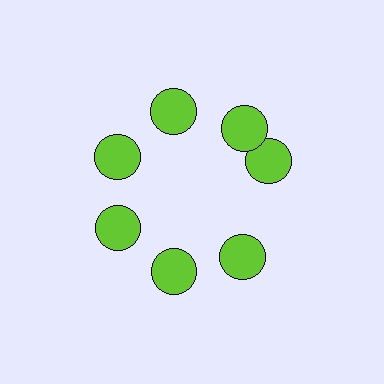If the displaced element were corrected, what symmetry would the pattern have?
It would have 7-fold rotational symmetry — the pattern would map onto itself every 51 degrees.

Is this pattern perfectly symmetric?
No. The 7 lime circles are arranged in a ring, but one element near the 3 o'clock position is rotated out of alignment along the ring, breaking the 7-fold rotational symmetry.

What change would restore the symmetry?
The symmetry would be restored by rotating it back into even spacing with its neighbors so that all 7 circles sit at equal angles and equal distance from the center.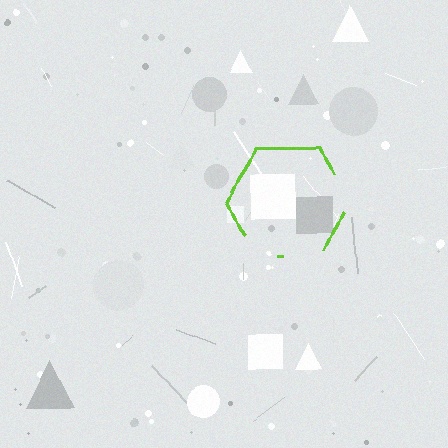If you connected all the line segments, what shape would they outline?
They would outline a hexagon.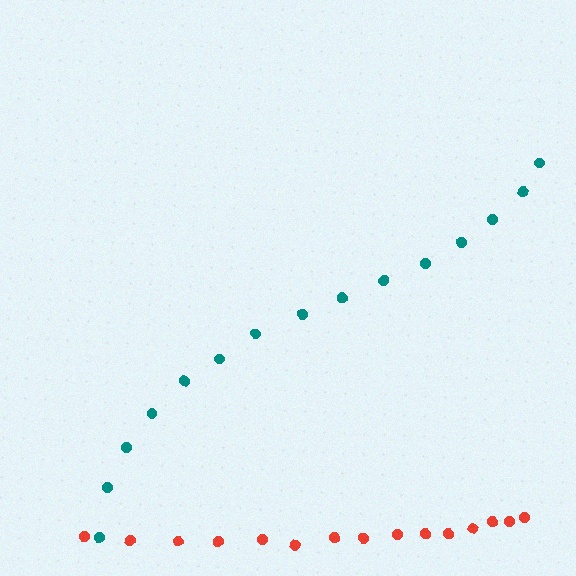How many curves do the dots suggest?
There are 2 distinct paths.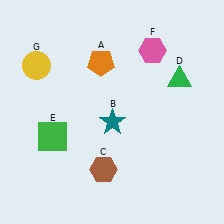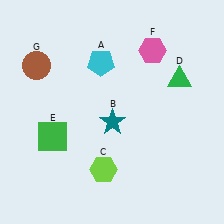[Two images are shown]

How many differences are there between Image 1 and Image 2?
There are 3 differences between the two images.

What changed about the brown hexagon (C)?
In Image 1, C is brown. In Image 2, it changed to lime.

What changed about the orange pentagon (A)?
In Image 1, A is orange. In Image 2, it changed to cyan.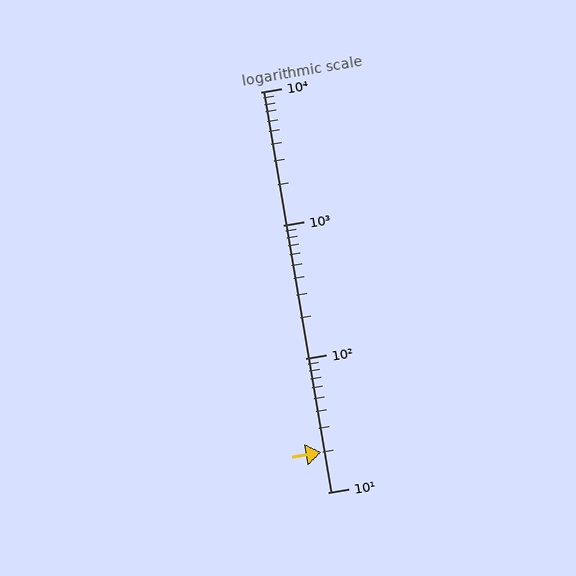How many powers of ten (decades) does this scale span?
The scale spans 3 decades, from 10 to 10000.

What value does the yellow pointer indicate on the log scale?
The pointer indicates approximately 20.